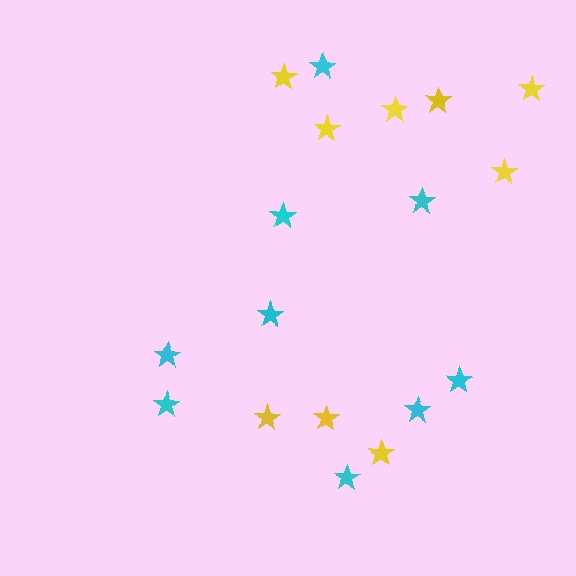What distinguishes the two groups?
There are 2 groups: one group of cyan stars (9) and one group of yellow stars (9).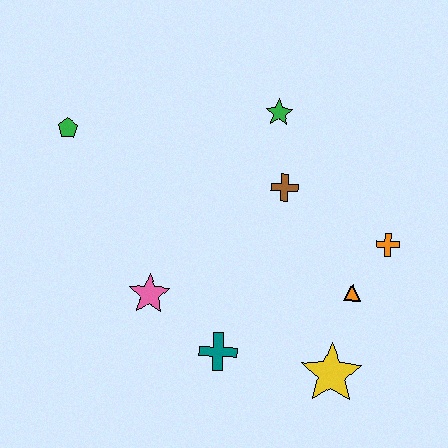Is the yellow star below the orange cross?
Yes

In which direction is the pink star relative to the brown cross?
The pink star is to the left of the brown cross.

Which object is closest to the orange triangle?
The orange cross is closest to the orange triangle.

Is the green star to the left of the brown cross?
Yes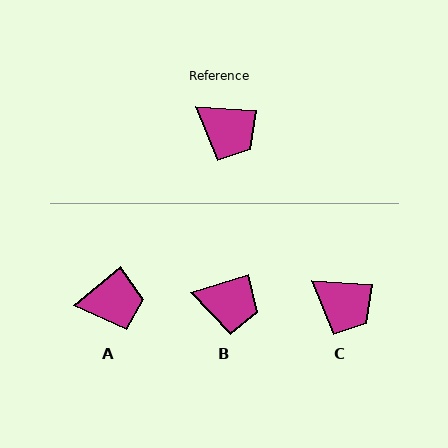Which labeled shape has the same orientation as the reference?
C.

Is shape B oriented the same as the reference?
No, it is off by about 21 degrees.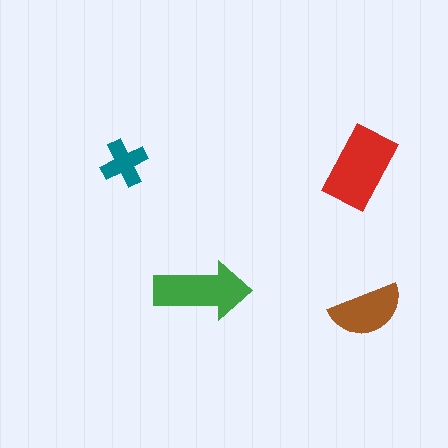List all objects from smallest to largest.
The teal cross, the brown semicircle, the green arrow, the red rectangle.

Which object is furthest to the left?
The teal cross is leftmost.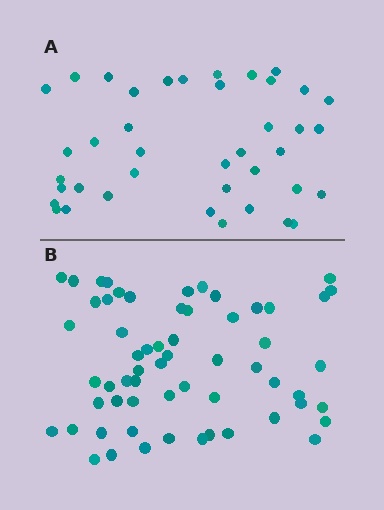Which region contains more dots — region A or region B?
Region B (the bottom region) has more dots.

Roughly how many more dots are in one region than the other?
Region B has approximately 20 more dots than region A.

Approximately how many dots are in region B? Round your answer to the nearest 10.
About 60 dots.